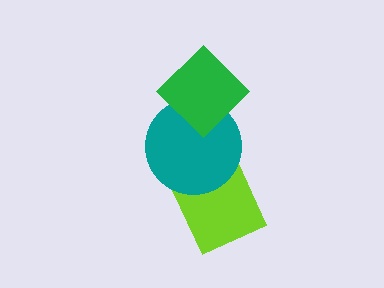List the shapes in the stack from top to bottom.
From top to bottom: the green diamond, the teal circle, the lime diamond.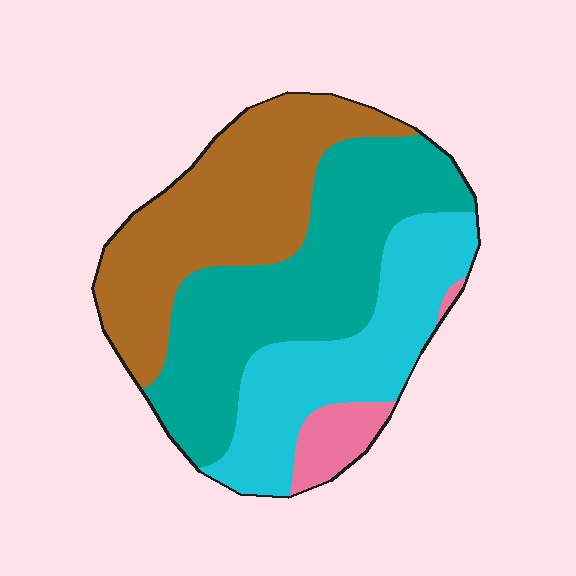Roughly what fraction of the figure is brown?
Brown covers 32% of the figure.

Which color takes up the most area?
Teal, at roughly 35%.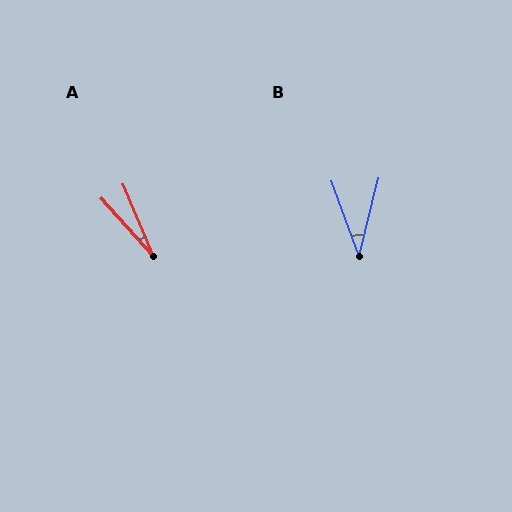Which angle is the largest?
B, at approximately 34 degrees.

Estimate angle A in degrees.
Approximately 19 degrees.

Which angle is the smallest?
A, at approximately 19 degrees.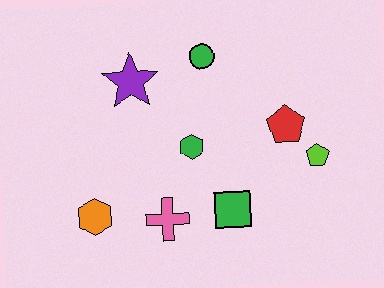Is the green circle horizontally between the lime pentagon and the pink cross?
Yes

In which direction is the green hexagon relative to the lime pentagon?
The green hexagon is to the left of the lime pentagon.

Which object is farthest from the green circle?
The orange hexagon is farthest from the green circle.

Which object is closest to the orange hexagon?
The pink cross is closest to the orange hexagon.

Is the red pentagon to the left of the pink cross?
No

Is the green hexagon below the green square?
No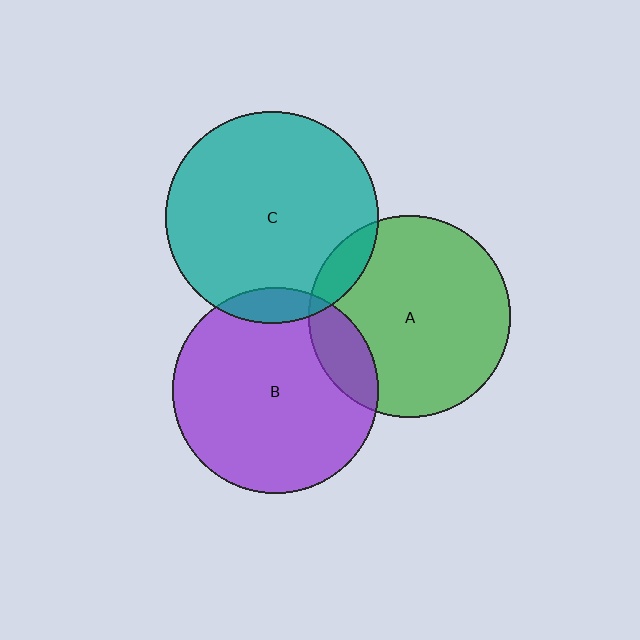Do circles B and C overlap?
Yes.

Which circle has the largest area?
Circle C (teal).